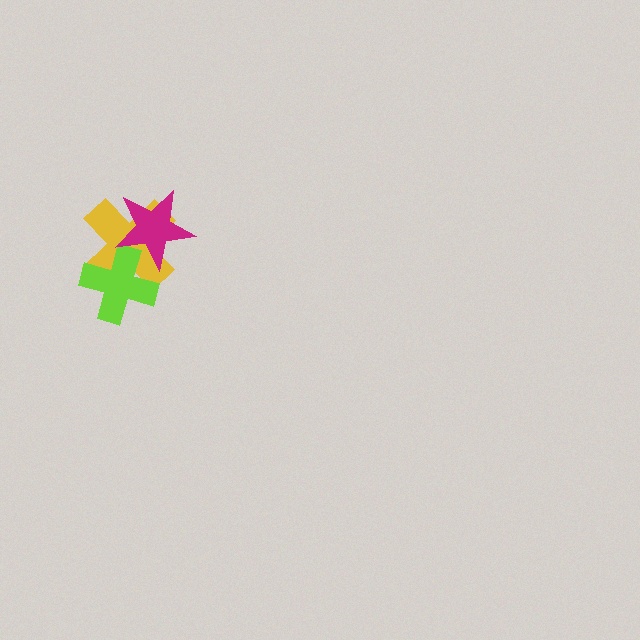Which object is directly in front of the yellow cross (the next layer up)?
The lime cross is directly in front of the yellow cross.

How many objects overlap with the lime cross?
2 objects overlap with the lime cross.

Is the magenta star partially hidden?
No, no other shape covers it.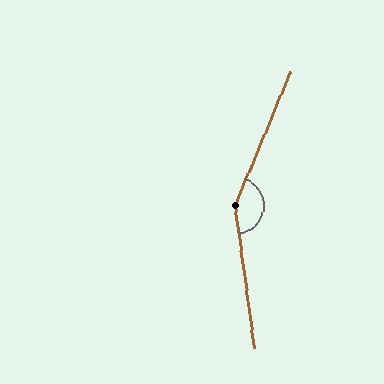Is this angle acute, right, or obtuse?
It is obtuse.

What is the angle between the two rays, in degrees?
Approximately 150 degrees.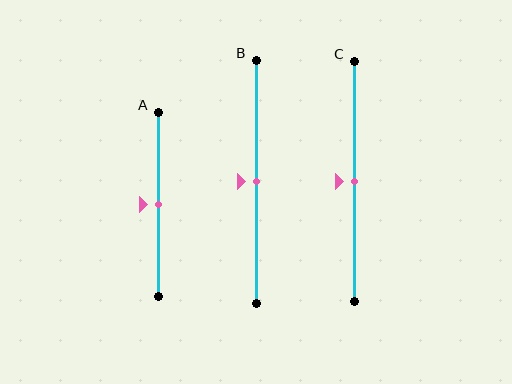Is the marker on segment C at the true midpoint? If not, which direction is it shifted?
Yes, the marker on segment C is at the true midpoint.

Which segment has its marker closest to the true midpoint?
Segment A has its marker closest to the true midpoint.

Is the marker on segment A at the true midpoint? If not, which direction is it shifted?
Yes, the marker on segment A is at the true midpoint.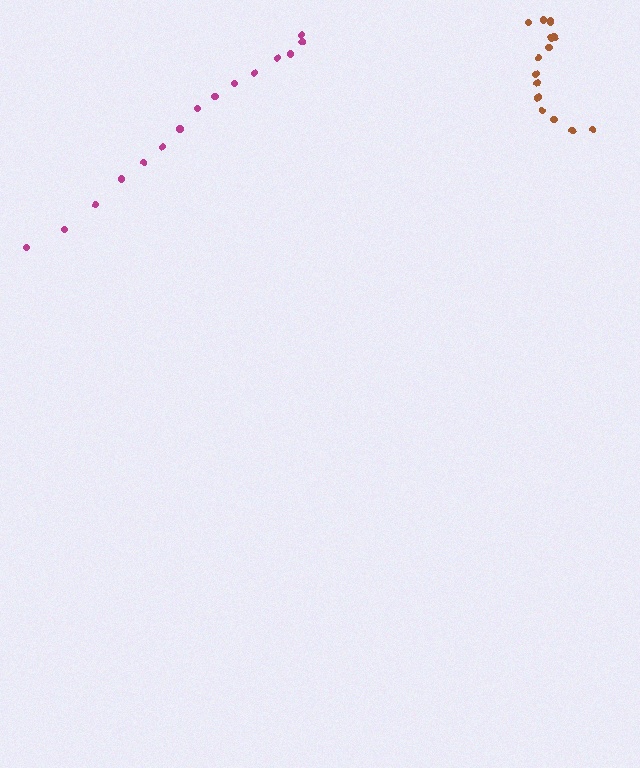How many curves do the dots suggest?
There are 2 distinct paths.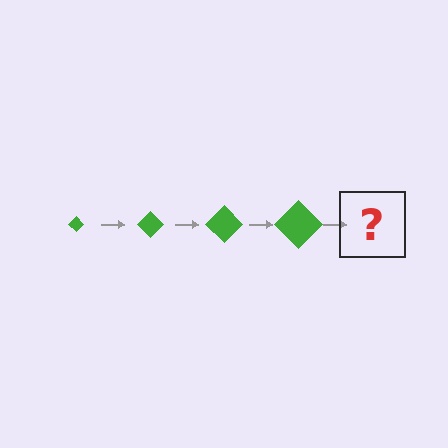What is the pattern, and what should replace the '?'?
The pattern is that the diamond gets progressively larger each step. The '?' should be a green diamond, larger than the previous one.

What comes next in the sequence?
The next element should be a green diamond, larger than the previous one.